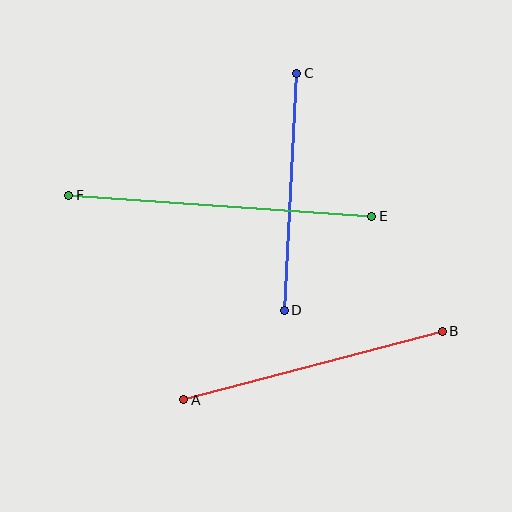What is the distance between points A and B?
The distance is approximately 268 pixels.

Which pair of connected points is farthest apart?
Points E and F are farthest apart.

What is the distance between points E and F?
The distance is approximately 303 pixels.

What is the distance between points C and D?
The distance is approximately 237 pixels.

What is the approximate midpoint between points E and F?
The midpoint is at approximately (220, 206) pixels.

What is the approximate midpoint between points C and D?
The midpoint is at approximately (291, 192) pixels.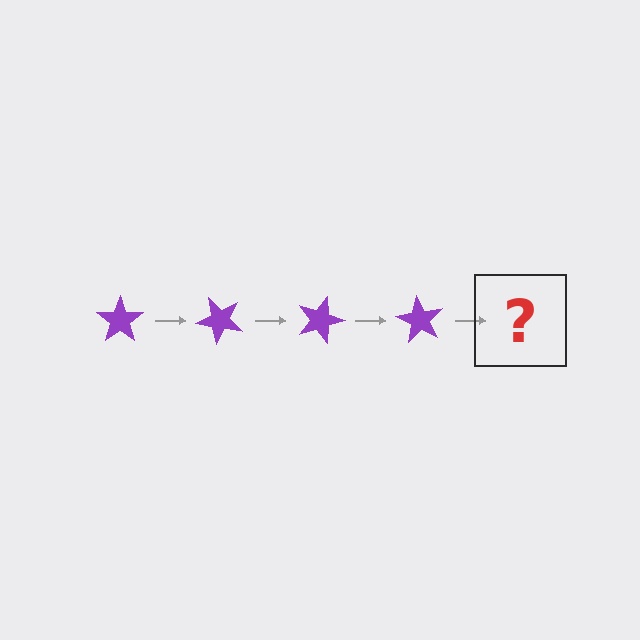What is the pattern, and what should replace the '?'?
The pattern is that the star rotates 45 degrees each step. The '?' should be a purple star rotated 180 degrees.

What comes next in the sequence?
The next element should be a purple star rotated 180 degrees.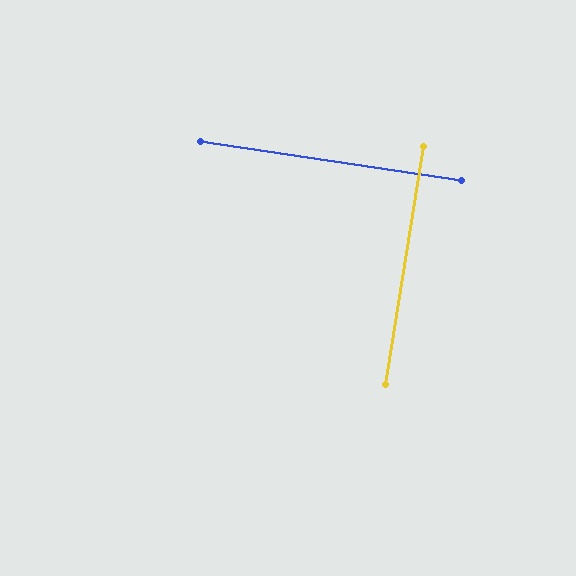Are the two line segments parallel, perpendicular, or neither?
Perpendicular — they meet at approximately 90°.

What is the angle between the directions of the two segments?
Approximately 90 degrees.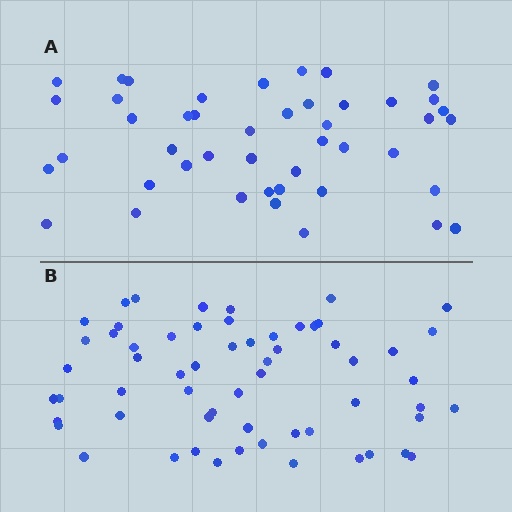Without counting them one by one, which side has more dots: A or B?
Region B (the bottom region) has more dots.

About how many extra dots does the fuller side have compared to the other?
Region B has approximately 15 more dots than region A.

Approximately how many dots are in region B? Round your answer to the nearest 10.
About 60 dots.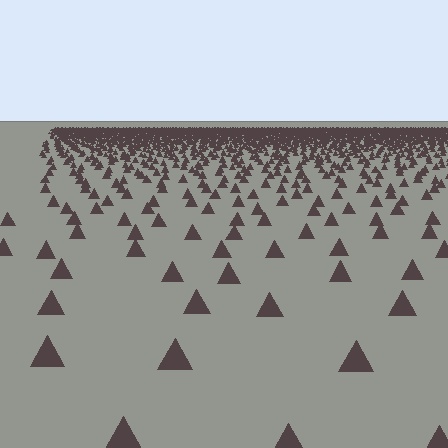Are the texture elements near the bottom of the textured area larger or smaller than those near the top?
Larger. Near the bottom, elements are closer to the viewer and appear at a bigger on-screen size.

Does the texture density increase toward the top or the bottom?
Density increases toward the top.